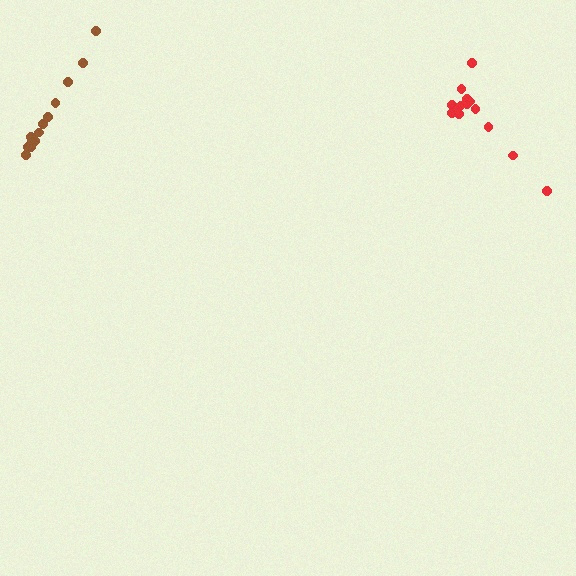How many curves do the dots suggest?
There are 2 distinct paths.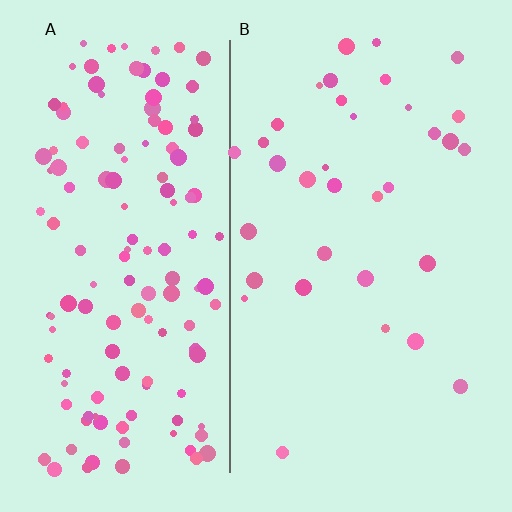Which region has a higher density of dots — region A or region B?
A (the left).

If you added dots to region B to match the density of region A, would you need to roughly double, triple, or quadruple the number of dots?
Approximately quadruple.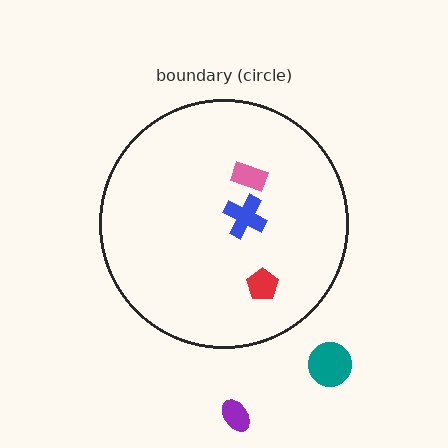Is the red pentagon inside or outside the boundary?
Inside.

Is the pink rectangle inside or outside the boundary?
Inside.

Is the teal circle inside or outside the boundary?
Outside.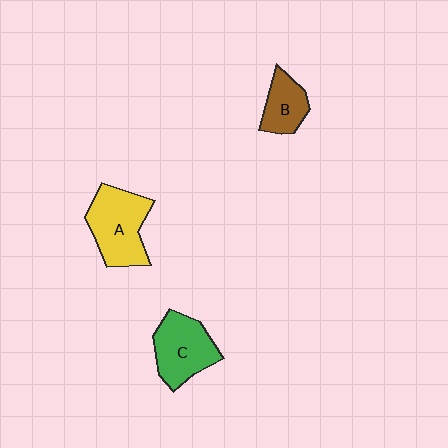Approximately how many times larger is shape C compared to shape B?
Approximately 1.6 times.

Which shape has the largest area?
Shape A (yellow).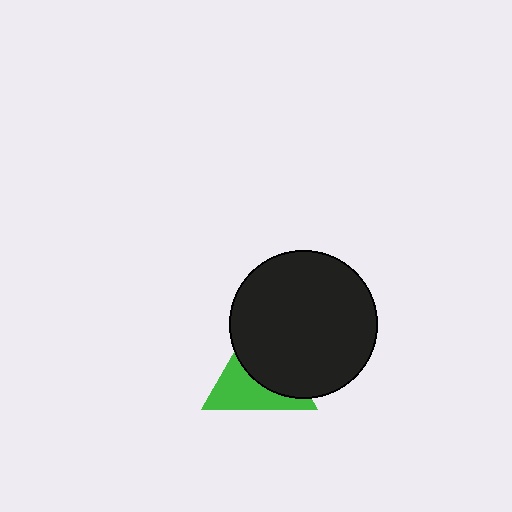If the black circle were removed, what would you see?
You would see the complete green triangle.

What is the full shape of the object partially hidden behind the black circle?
The partially hidden object is a green triangle.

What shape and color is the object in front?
The object in front is a black circle.